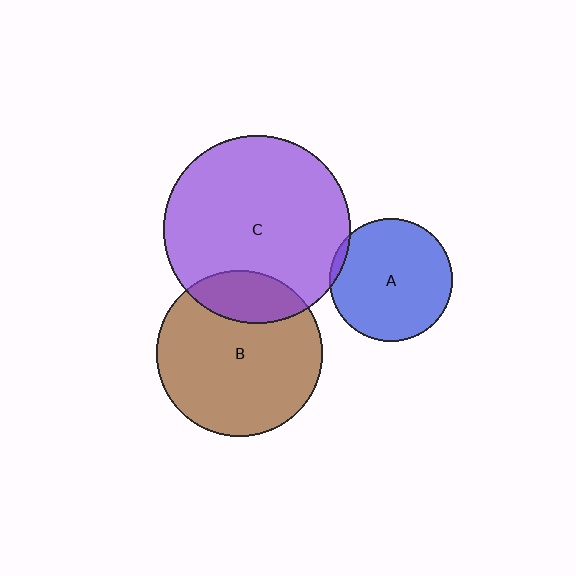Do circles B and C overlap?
Yes.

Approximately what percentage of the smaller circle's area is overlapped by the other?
Approximately 20%.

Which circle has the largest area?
Circle C (purple).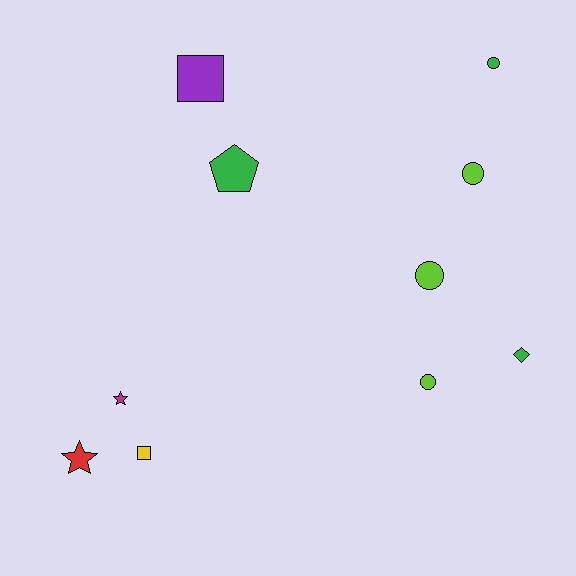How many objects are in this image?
There are 10 objects.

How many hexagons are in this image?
There are no hexagons.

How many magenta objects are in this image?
There is 1 magenta object.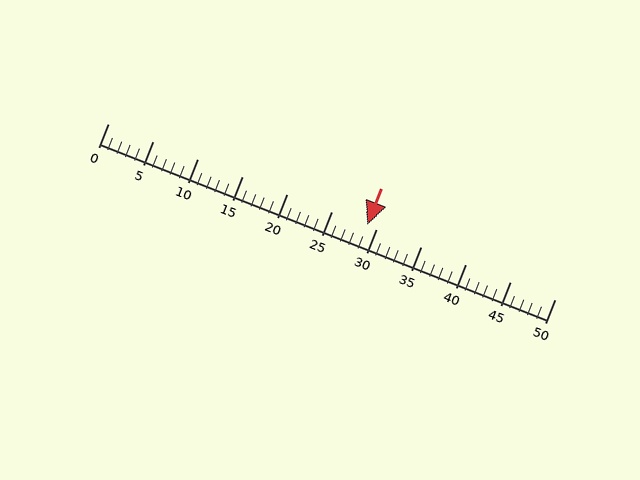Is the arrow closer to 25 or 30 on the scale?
The arrow is closer to 30.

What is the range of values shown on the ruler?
The ruler shows values from 0 to 50.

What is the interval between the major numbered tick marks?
The major tick marks are spaced 5 units apart.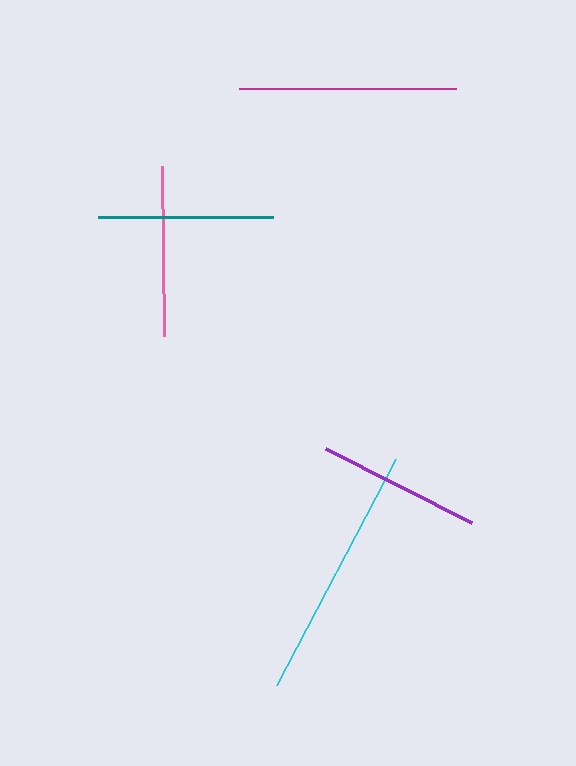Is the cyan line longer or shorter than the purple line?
The cyan line is longer than the purple line.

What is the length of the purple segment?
The purple segment is approximately 163 pixels long.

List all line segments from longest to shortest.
From longest to shortest: cyan, magenta, teal, pink, purple.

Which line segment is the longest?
The cyan line is the longest at approximately 255 pixels.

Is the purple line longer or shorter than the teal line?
The teal line is longer than the purple line.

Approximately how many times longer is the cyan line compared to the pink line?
The cyan line is approximately 1.5 times the length of the pink line.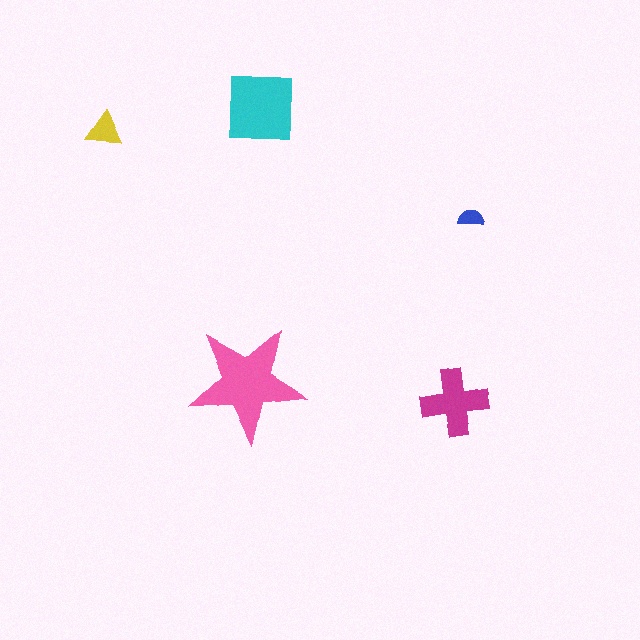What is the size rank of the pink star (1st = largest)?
1st.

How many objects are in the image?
There are 5 objects in the image.